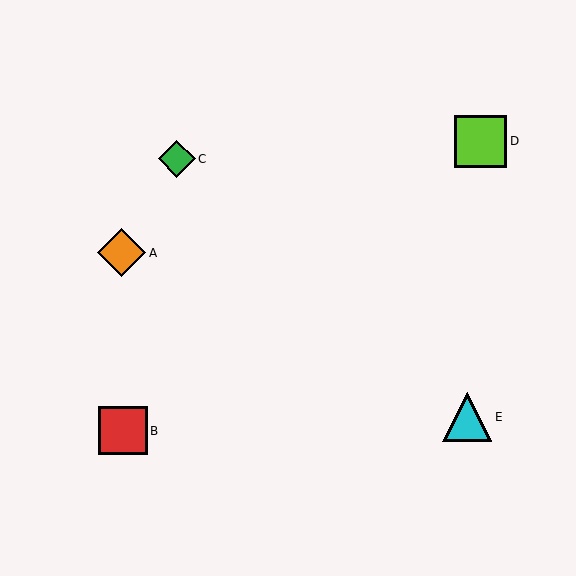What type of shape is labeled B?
Shape B is a red square.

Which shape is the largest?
The lime square (labeled D) is the largest.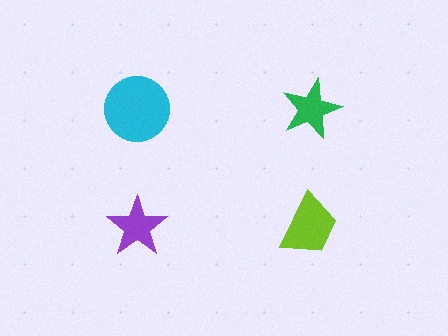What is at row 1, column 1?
A cyan circle.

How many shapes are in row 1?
2 shapes.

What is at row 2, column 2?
A lime trapezoid.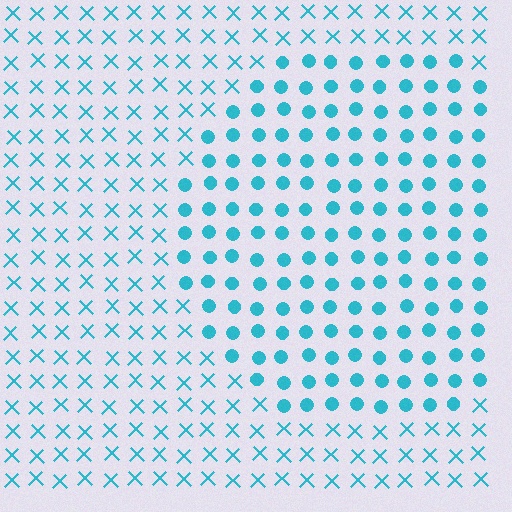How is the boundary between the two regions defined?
The boundary is defined by a change in element shape: circles inside vs. X marks outside. All elements share the same color and spacing.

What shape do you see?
I see a circle.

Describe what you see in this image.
The image is filled with small cyan elements arranged in a uniform grid. A circle-shaped region contains circles, while the surrounding area contains X marks. The boundary is defined purely by the change in element shape.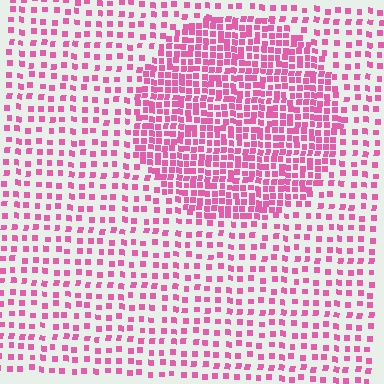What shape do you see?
I see a circle.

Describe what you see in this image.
The image contains small pink elements arranged at two different densities. A circle-shaped region is visible where the elements are more densely packed than the surrounding area.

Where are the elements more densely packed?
The elements are more densely packed inside the circle boundary.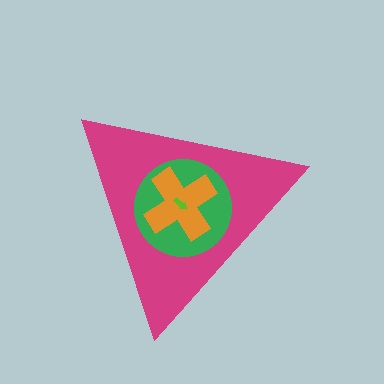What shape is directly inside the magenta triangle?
The green circle.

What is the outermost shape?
The magenta triangle.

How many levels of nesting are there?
4.